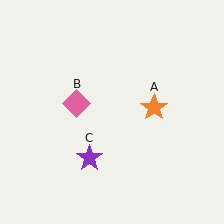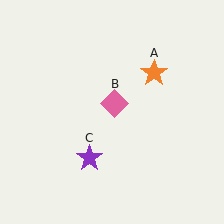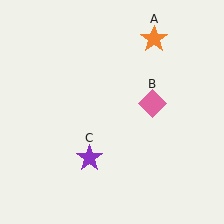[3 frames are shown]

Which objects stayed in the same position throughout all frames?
Purple star (object C) remained stationary.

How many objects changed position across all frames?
2 objects changed position: orange star (object A), pink diamond (object B).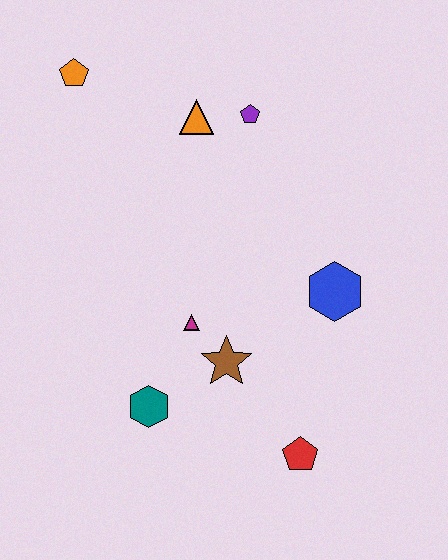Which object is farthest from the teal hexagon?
The orange pentagon is farthest from the teal hexagon.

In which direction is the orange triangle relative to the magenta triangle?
The orange triangle is above the magenta triangle.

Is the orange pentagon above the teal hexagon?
Yes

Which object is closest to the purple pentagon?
The orange triangle is closest to the purple pentagon.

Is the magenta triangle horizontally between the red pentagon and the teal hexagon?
Yes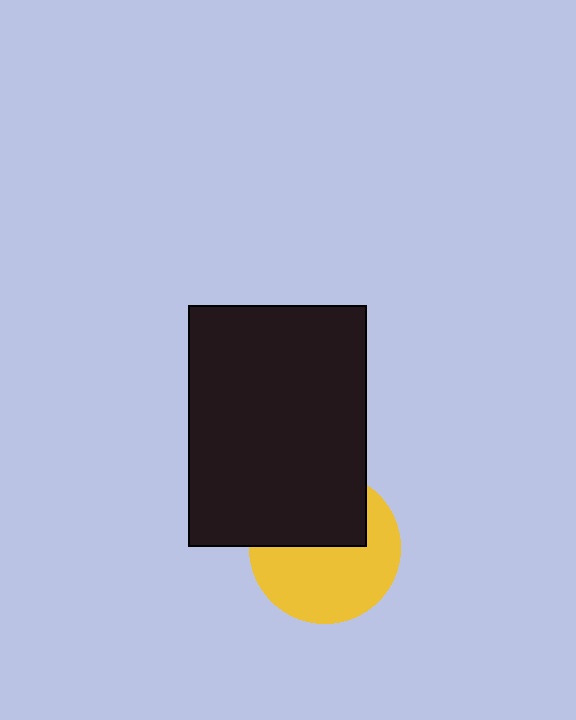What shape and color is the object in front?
The object in front is a black rectangle.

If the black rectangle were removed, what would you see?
You would see the complete yellow circle.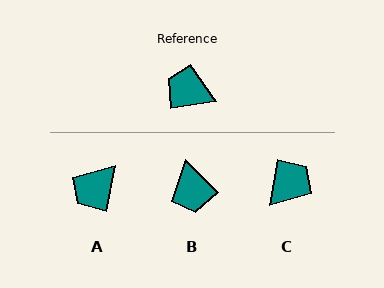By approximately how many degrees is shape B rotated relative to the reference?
Approximately 126 degrees counter-clockwise.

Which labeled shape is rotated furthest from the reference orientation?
B, about 126 degrees away.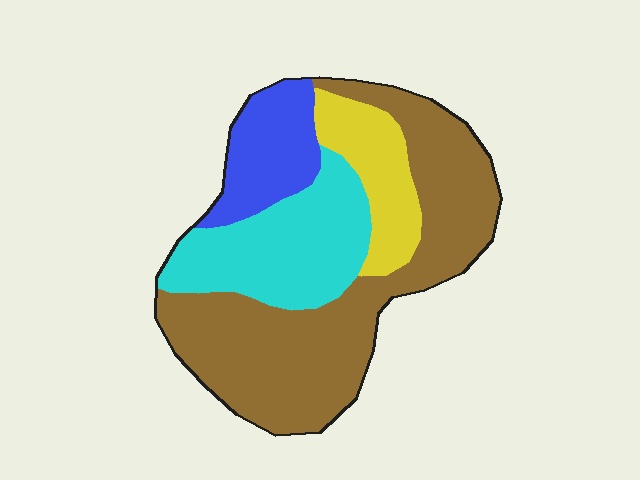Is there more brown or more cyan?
Brown.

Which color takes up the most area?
Brown, at roughly 50%.